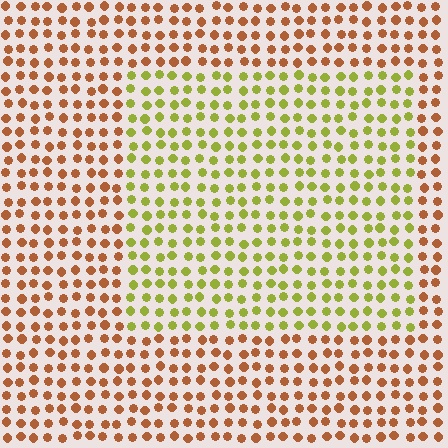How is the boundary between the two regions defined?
The boundary is defined purely by a slight shift in hue (about 53 degrees). Spacing, size, and orientation are identical on both sides.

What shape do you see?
I see a rectangle.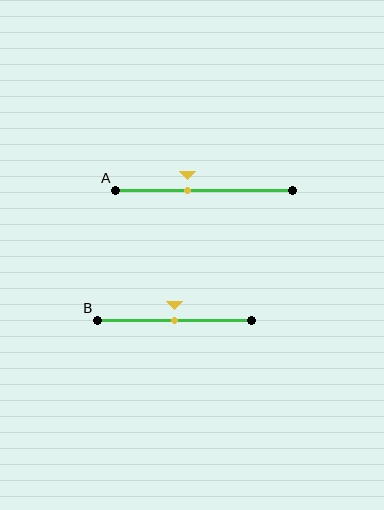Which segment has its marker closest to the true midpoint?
Segment B has its marker closest to the true midpoint.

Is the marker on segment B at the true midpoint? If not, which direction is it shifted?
Yes, the marker on segment B is at the true midpoint.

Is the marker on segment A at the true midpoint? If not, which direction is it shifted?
No, the marker on segment A is shifted to the left by about 9% of the segment length.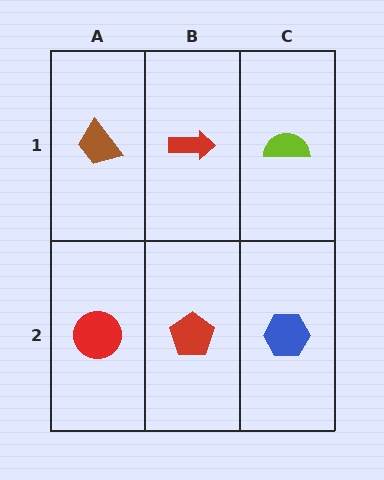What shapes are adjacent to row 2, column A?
A brown trapezoid (row 1, column A), a red pentagon (row 2, column B).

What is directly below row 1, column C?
A blue hexagon.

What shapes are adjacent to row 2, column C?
A lime semicircle (row 1, column C), a red pentagon (row 2, column B).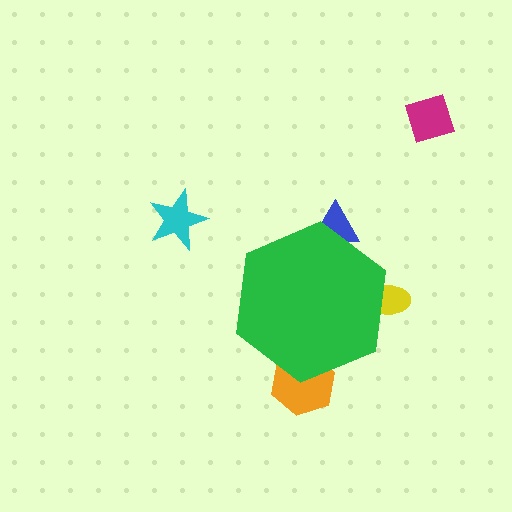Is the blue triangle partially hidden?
Yes, the blue triangle is partially hidden behind the green hexagon.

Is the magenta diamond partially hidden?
No, the magenta diamond is fully visible.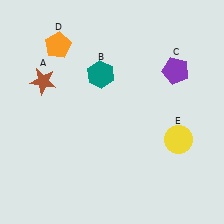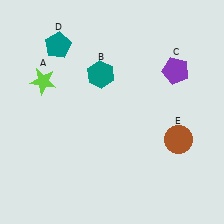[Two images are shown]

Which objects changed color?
A changed from brown to lime. D changed from orange to teal. E changed from yellow to brown.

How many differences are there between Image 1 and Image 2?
There are 3 differences between the two images.